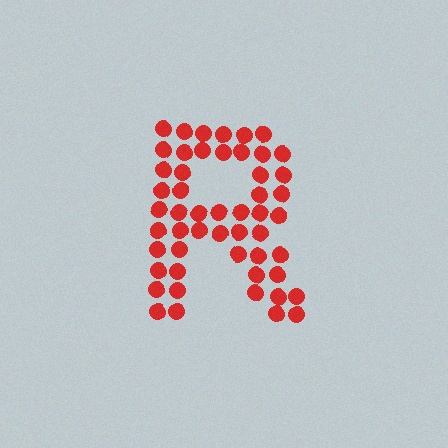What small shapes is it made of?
It is made of small circles.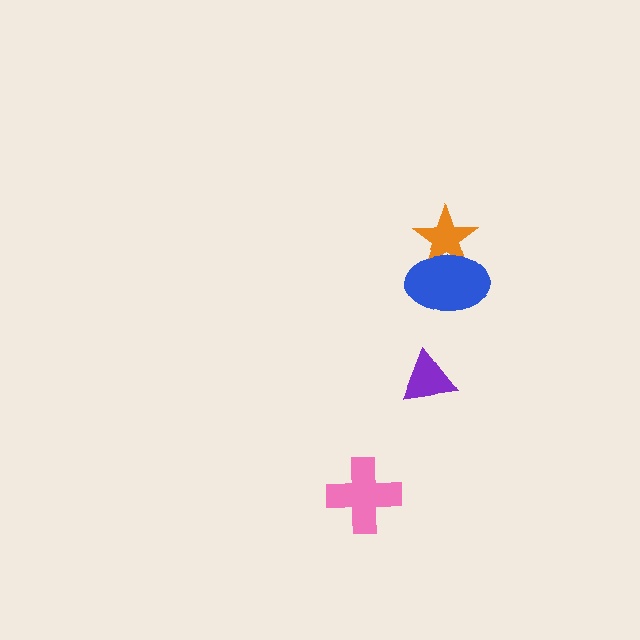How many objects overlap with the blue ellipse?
1 object overlaps with the blue ellipse.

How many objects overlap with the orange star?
1 object overlaps with the orange star.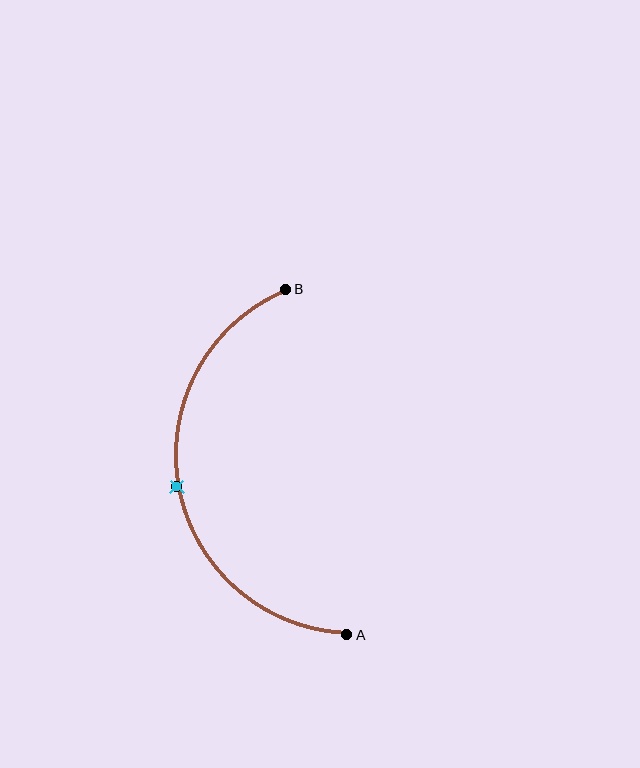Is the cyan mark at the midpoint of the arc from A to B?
Yes. The cyan mark lies on the arc at equal arc-length from both A and B — it is the arc midpoint.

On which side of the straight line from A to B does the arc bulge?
The arc bulges to the left of the straight line connecting A and B.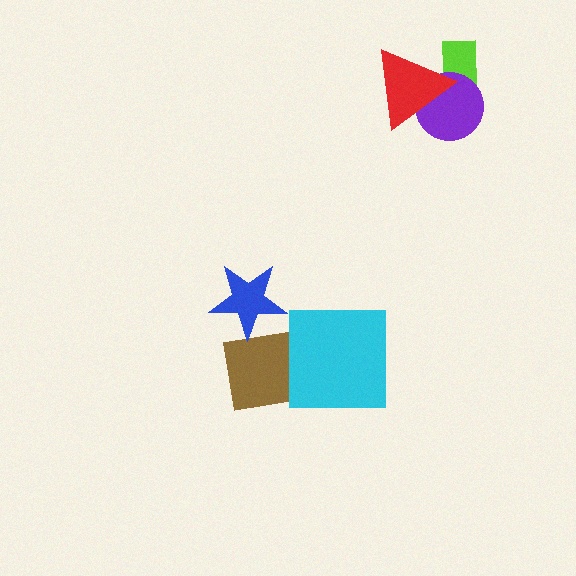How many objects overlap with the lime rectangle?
2 objects overlap with the lime rectangle.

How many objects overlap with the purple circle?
2 objects overlap with the purple circle.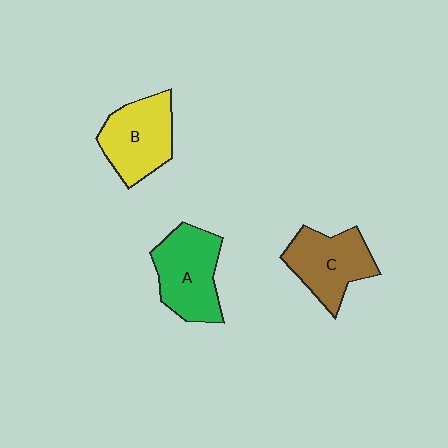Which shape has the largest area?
Shape A (green).